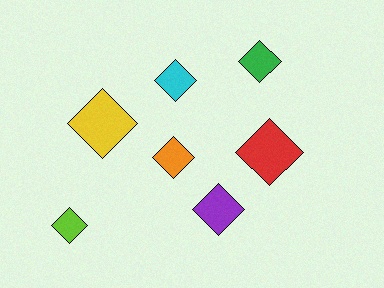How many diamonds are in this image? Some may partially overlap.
There are 7 diamonds.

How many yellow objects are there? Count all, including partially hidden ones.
There is 1 yellow object.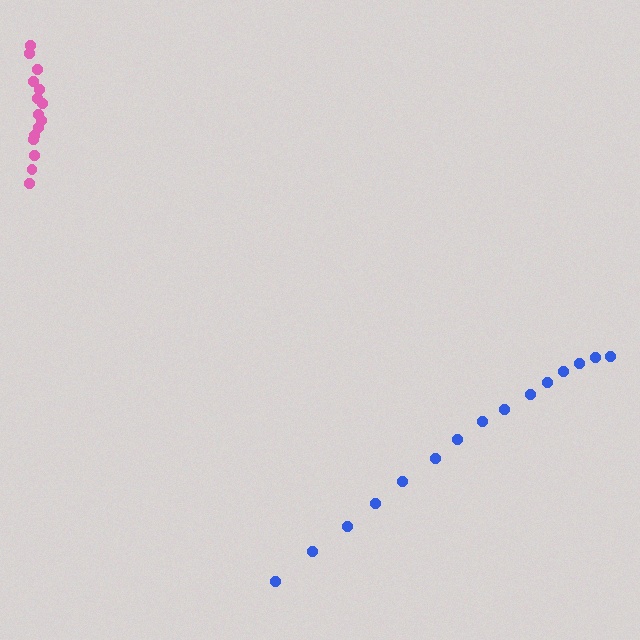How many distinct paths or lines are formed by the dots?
There are 2 distinct paths.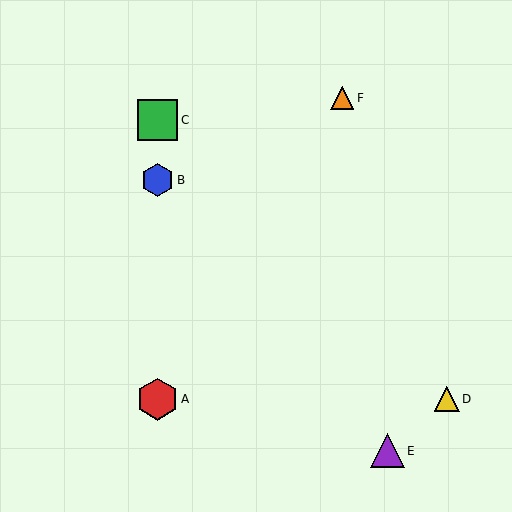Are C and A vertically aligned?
Yes, both are at x≈157.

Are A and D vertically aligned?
No, A is at x≈157 and D is at x≈447.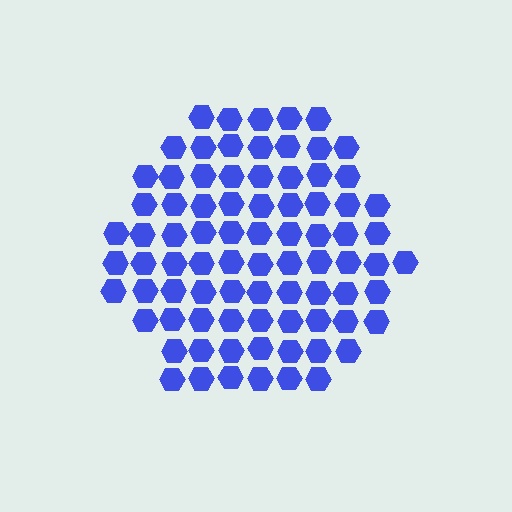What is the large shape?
The large shape is a hexagon.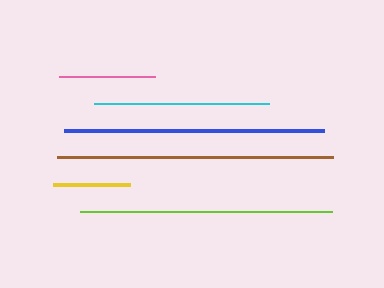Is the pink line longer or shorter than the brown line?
The brown line is longer than the pink line.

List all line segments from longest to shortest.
From longest to shortest: brown, blue, lime, cyan, pink, yellow.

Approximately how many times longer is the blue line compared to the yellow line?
The blue line is approximately 3.4 times the length of the yellow line.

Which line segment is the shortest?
The yellow line is the shortest at approximately 77 pixels.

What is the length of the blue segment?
The blue segment is approximately 260 pixels long.